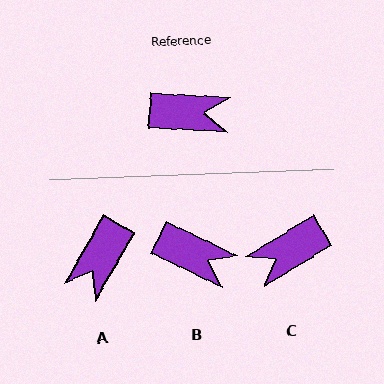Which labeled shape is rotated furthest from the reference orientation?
C, about 146 degrees away.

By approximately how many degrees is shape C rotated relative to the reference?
Approximately 146 degrees clockwise.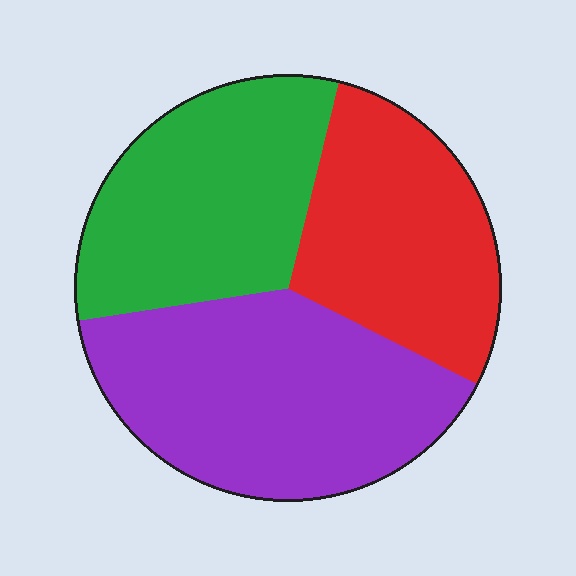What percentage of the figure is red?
Red covers roughly 30% of the figure.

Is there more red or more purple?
Purple.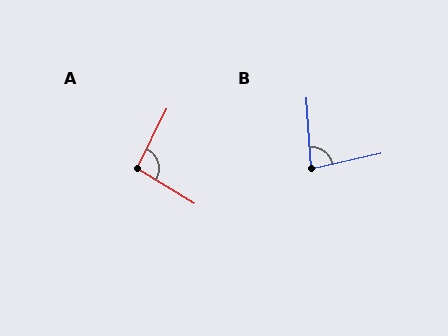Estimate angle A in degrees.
Approximately 95 degrees.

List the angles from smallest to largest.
B (81°), A (95°).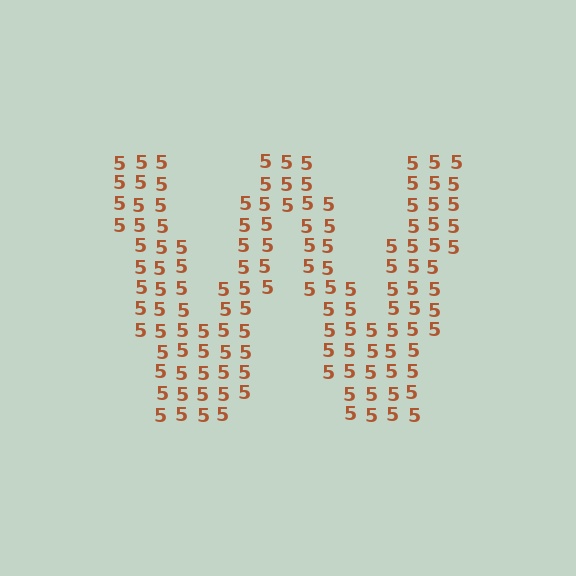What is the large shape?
The large shape is the letter W.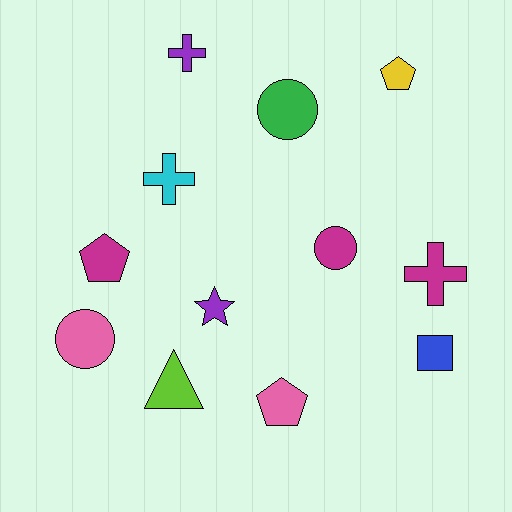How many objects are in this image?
There are 12 objects.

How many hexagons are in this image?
There are no hexagons.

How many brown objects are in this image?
There are no brown objects.